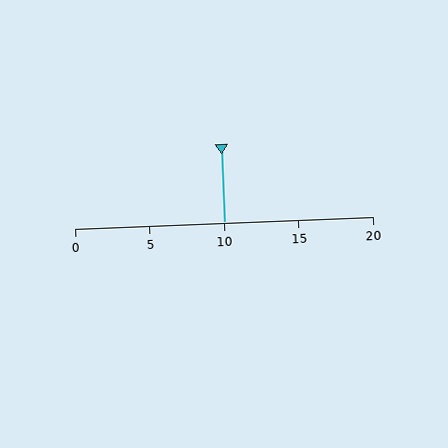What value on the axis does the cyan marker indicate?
The marker indicates approximately 10.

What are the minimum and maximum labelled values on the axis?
The axis runs from 0 to 20.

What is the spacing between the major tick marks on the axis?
The major ticks are spaced 5 apart.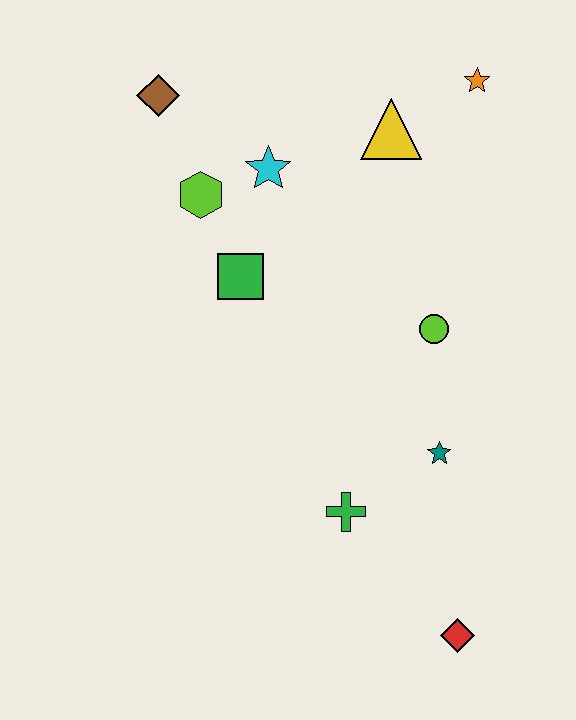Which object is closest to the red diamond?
The green cross is closest to the red diamond.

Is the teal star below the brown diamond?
Yes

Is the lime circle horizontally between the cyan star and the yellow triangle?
No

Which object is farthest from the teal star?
The brown diamond is farthest from the teal star.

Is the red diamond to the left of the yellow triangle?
No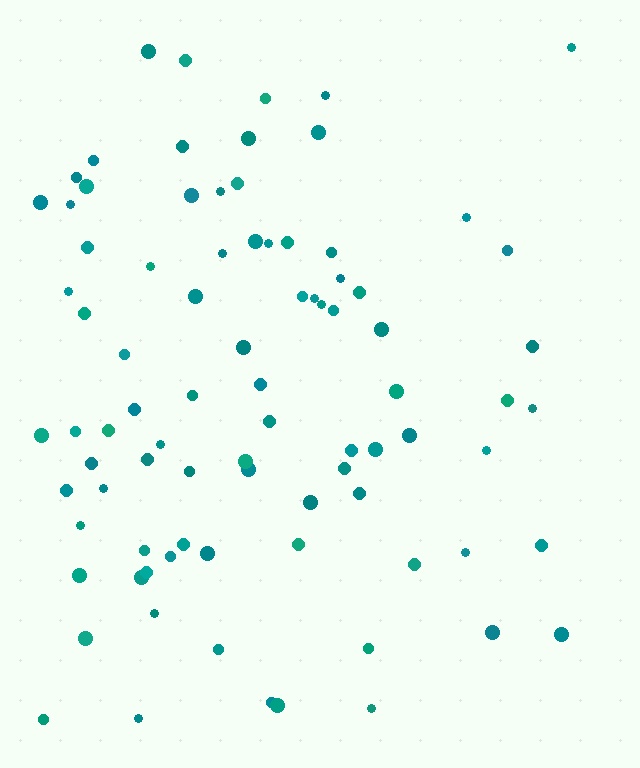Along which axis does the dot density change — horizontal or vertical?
Horizontal.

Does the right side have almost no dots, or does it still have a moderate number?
Still a moderate number, just noticeably fewer than the left.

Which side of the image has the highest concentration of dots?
The left.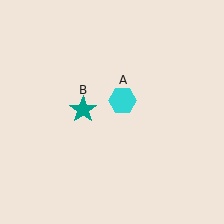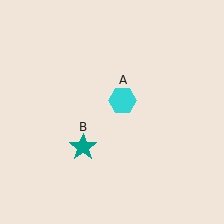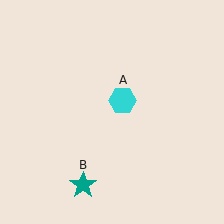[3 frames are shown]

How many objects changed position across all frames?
1 object changed position: teal star (object B).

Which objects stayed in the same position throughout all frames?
Cyan hexagon (object A) remained stationary.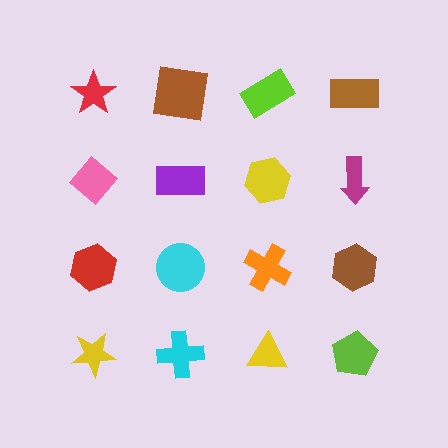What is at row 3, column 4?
A brown hexagon.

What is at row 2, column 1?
A pink diamond.